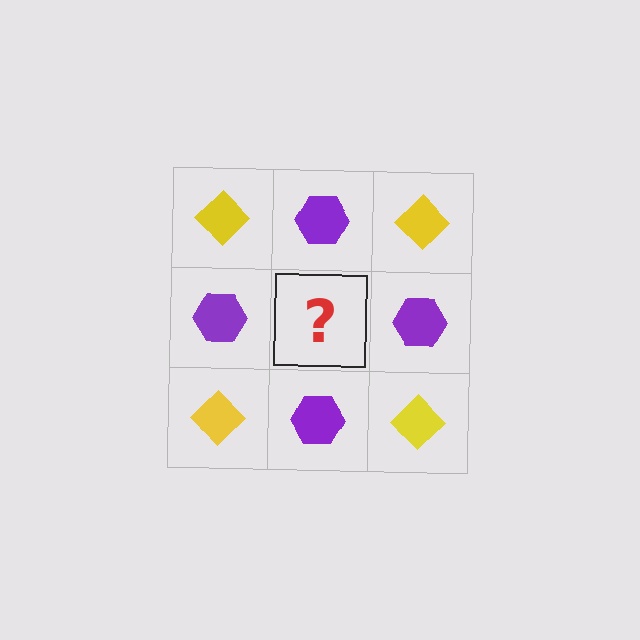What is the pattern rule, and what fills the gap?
The rule is that it alternates yellow diamond and purple hexagon in a checkerboard pattern. The gap should be filled with a yellow diamond.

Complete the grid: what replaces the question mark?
The question mark should be replaced with a yellow diamond.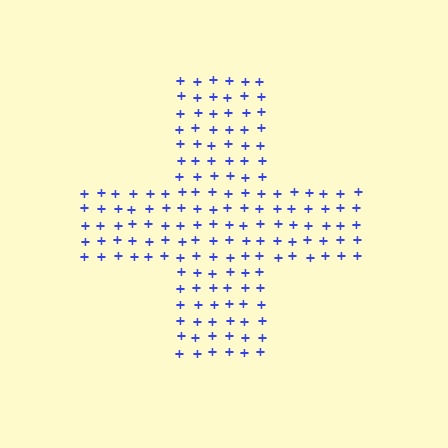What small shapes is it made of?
It is made of small plus signs.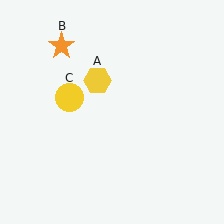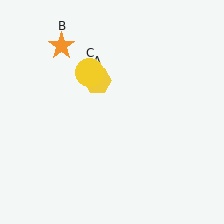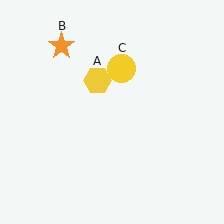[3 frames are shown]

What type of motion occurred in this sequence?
The yellow circle (object C) rotated clockwise around the center of the scene.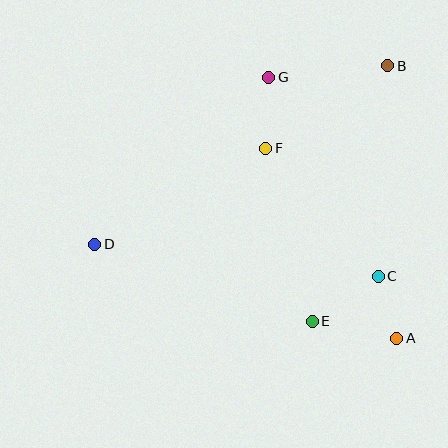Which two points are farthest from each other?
Points B and D are farthest from each other.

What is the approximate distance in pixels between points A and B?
The distance between A and B is approximately 273 pixels.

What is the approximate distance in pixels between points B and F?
The distance between B and F is approximately 148 pixels.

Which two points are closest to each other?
Points A and C are closest to each other.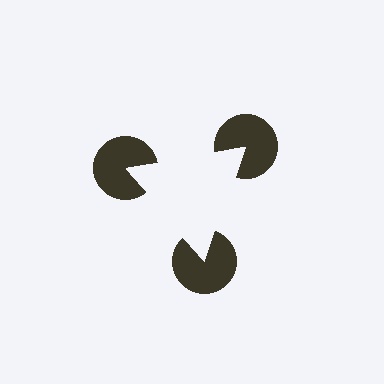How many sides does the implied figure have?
3 sides.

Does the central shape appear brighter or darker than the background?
It typically appears slightly brighter than the background, even though no actual brightness change is drawn.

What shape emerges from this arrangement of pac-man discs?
An illusory triangle — its edges are inferred from the aligned wedge cuts in the pac-man discs, not physically drawn.